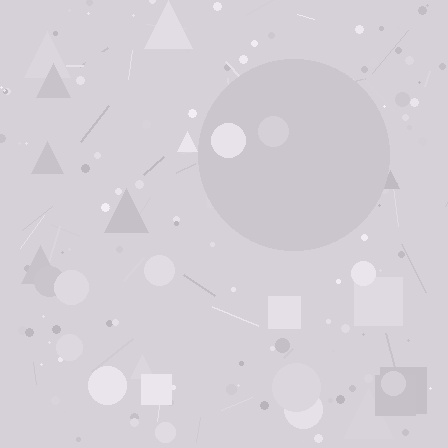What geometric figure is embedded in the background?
A circle is embedded in the background.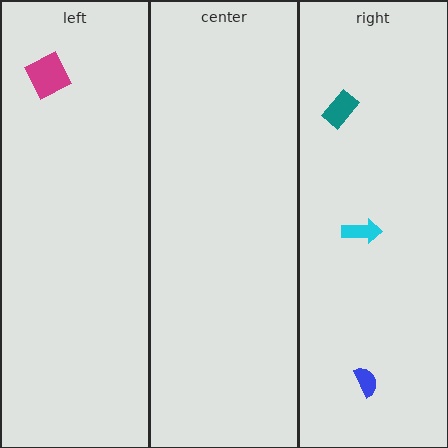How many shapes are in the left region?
1.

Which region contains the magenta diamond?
The left region.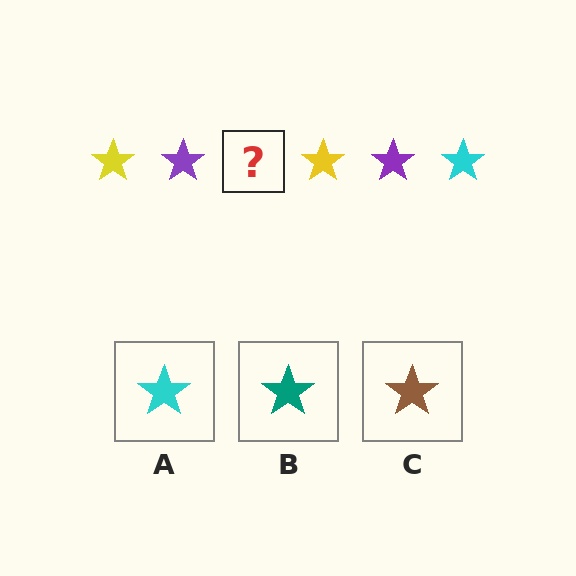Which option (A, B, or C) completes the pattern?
A.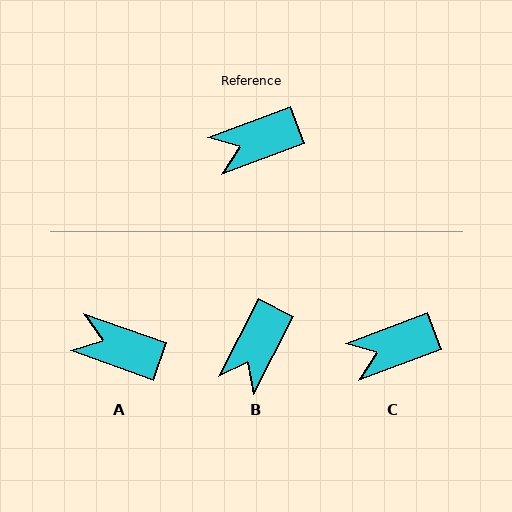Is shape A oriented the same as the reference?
No, it is off by about 40 degrees.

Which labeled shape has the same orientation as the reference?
C.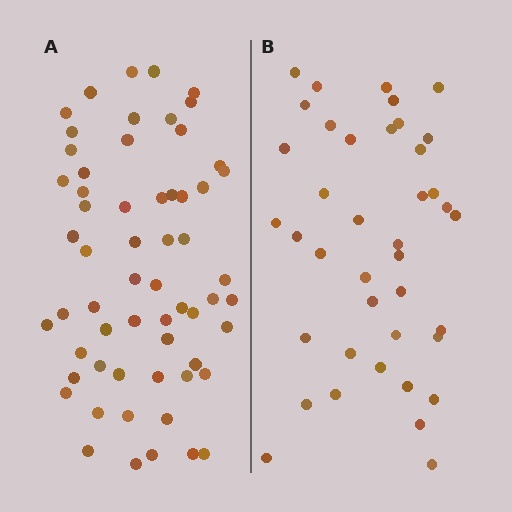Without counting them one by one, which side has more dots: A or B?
Region A (the left region) has more dots.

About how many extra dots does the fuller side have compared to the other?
Region A has approximately 20 more dots than region B.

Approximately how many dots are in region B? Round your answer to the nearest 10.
About 40 dots.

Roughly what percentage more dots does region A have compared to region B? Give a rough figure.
About 50% more.